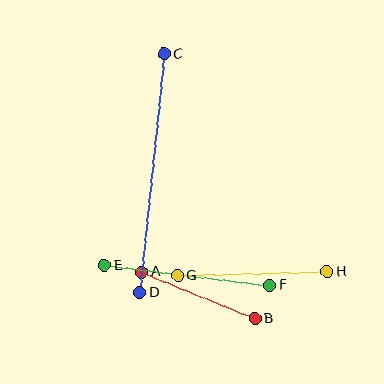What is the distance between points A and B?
The distance is approximately 122 pixels.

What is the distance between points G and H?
The distance is approximately 150 pixels.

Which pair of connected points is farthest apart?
Points C and D are farthest apart.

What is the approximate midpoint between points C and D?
The midpoint is at approximately (152, 173) pixels.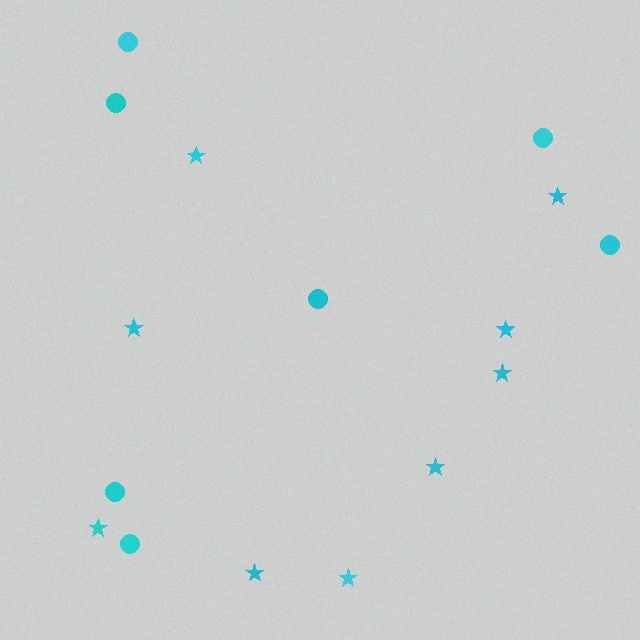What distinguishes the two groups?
There are 2 groups: one group of stars (9) and one group of circles (7).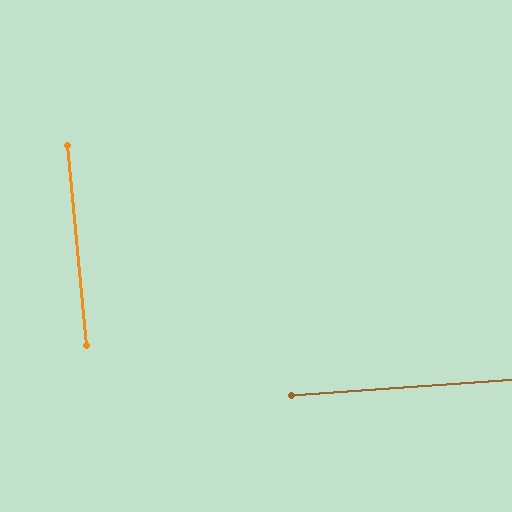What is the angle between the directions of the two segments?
Approximately 89 degrees.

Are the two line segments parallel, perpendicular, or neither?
Perpendicular — they meet at approximately 89°.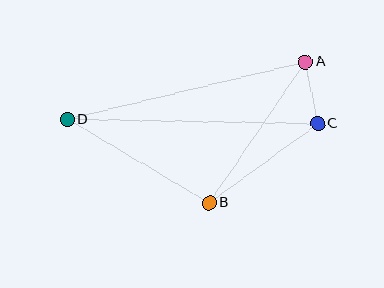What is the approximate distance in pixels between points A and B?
The distance between A and B is approximately 171 pixels.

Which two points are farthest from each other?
Points C and D are farthest from each other.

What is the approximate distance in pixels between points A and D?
The distance between A and D is approximately 245 pixels.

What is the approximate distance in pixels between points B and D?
The distance between B and D is approximately 164 pixels.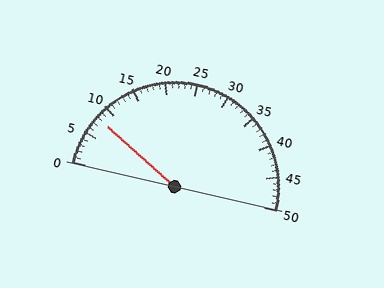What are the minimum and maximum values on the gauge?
The gauge ranges from 0 to 50.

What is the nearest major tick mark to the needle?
The nearest major tick mark is 10.